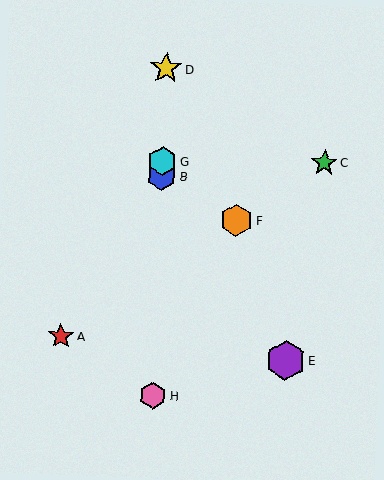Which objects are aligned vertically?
Objects B, D, G, H are aligned vertically.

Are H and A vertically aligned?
No, H is at x≈153 and A is at x≈61.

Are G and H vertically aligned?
Yes, both are at x≈162.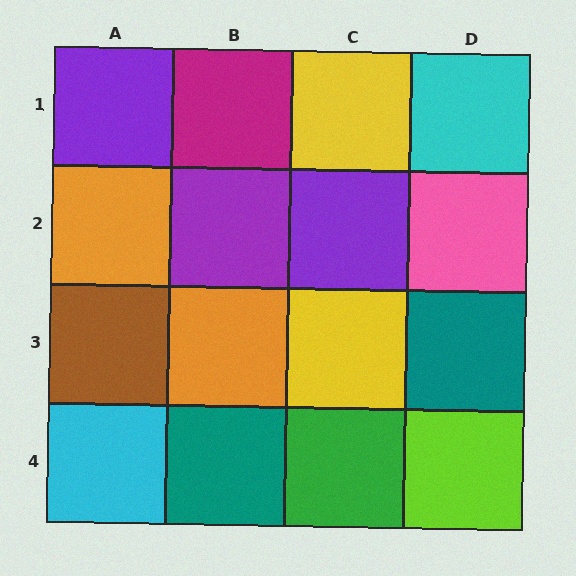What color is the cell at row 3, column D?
Teal.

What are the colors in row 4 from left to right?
Cyan, teal, green, lime.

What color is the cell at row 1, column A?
Purple.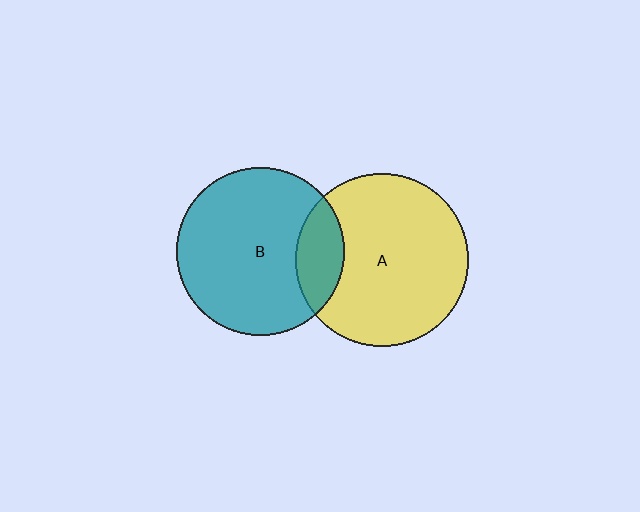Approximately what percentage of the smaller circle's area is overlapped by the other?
Approximately 20%.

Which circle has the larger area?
Circle A (yellow).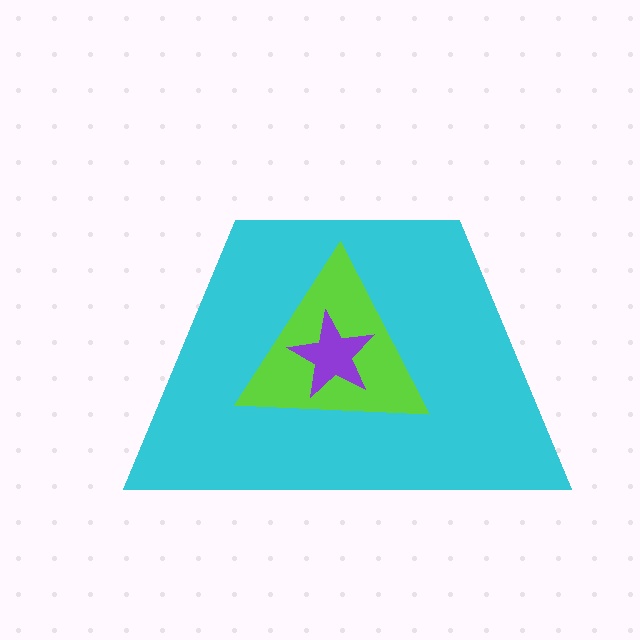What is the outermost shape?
The cyan trapezoid.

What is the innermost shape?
The purple star.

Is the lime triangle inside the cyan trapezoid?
Yes.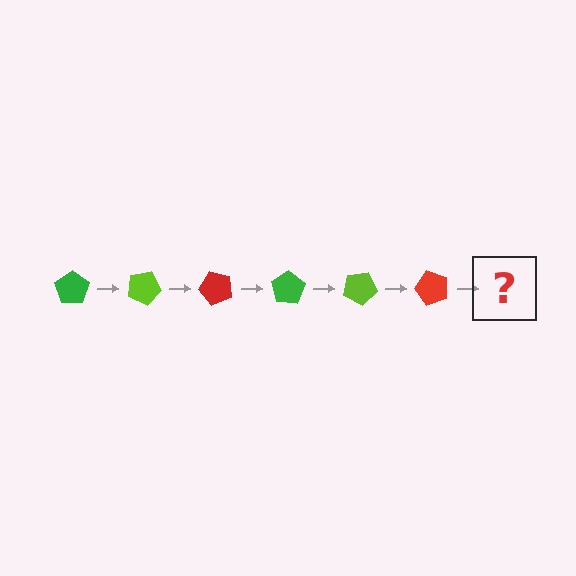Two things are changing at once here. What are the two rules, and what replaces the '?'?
The two rules are that it rotates 25 degrees each step and the color cycles through green, lime, and red. The '?' should be a green pentagon, rotated 150 degrees from the start.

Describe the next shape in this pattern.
It should be a green pentagon, rotated 150 degrees from the start.